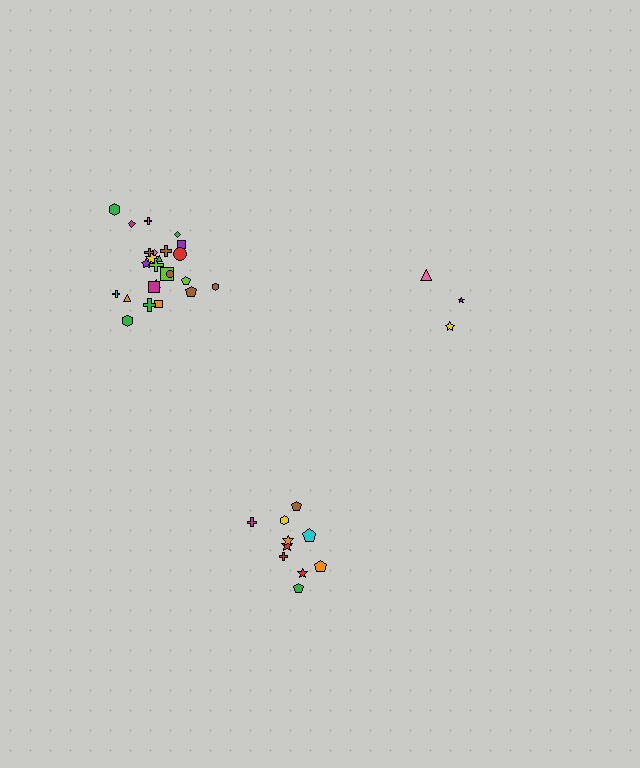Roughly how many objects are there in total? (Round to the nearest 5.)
Roughly 40 objects in total.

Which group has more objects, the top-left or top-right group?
The top-left group.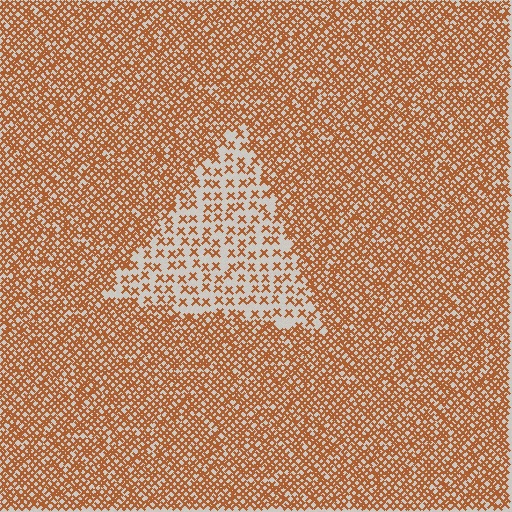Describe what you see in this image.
The image contains small brown elements arranged at two different densities. A triangle-shaped region is visible where the elements are less densely packed than the surrounding area.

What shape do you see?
I see a triangle.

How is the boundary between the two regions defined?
The boundary is defined by a change in element density (approximately 2.6x ratio). All elements are the same color, size, and shape.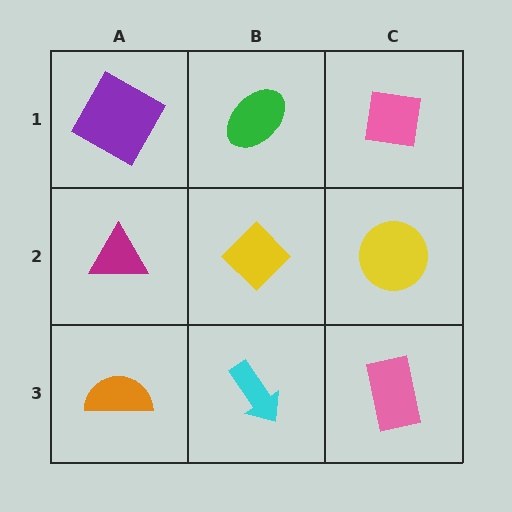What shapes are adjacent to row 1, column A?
A magenta triangle (row 2, column A), a green ellipse (row 1, column B).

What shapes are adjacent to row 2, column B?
A green ellipse (row 1, column B), a cyan arrow (row 3, column B), a magenta triangle (row 2, column A), a yellow circle (row 2, column C).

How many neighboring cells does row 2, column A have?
3.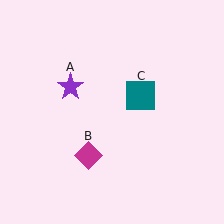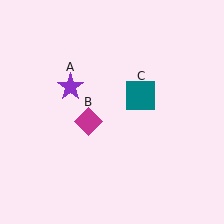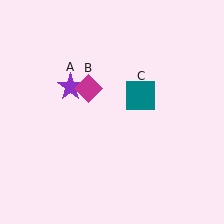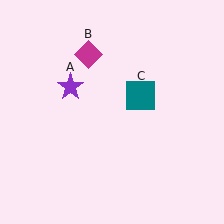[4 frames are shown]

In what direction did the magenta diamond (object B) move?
The magenta diamond (object B) moved up.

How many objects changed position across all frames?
1 object changed position: magenta diamond (object B).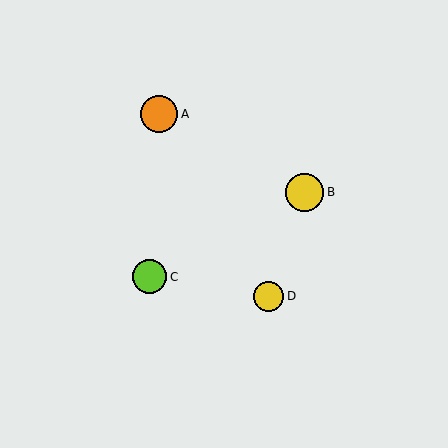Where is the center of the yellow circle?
The center of the yellow circle is at (269, 296).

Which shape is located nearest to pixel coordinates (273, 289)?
The yellow circle (labeled D) at (269, 296) is nearest to that location.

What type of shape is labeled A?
Shape A is an orange circle.